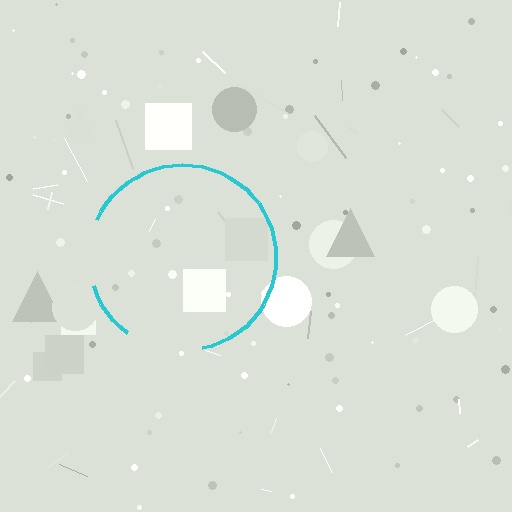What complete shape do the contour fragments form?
The contour fragments form a circle.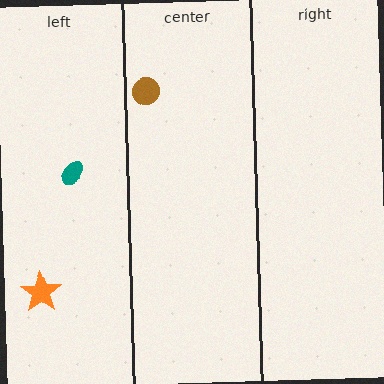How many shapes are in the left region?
2.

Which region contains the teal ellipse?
The left region.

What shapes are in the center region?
The brown circle.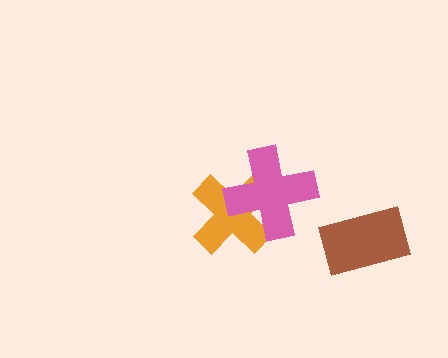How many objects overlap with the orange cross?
1 object overlaps with the orange cross.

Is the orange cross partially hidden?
Yes, it is partially covered by another shape.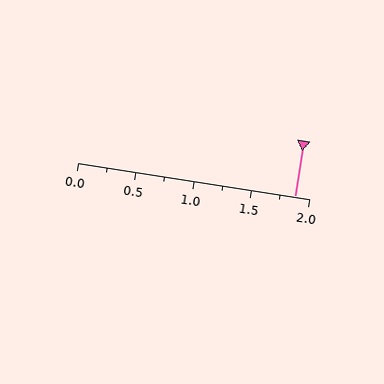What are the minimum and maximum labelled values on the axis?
The axis runs from 0.0 to 2.0.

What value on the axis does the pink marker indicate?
The marker indicates approximately 1.88.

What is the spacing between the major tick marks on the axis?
The major ticks are spaced 0.5 apart.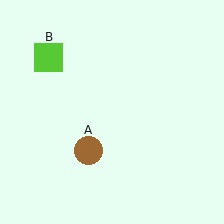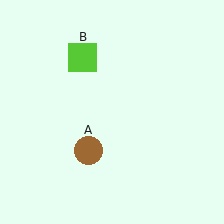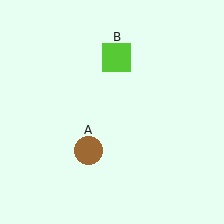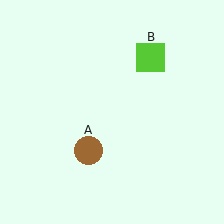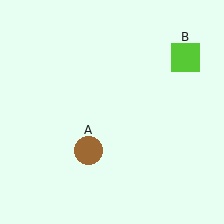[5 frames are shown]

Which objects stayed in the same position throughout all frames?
Brown circle (object A) remained stationary.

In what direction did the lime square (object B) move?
The lime square (object B) moved right.